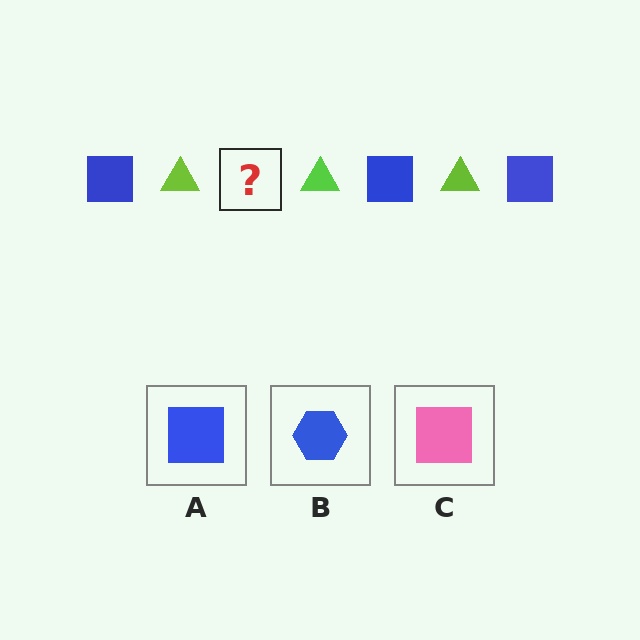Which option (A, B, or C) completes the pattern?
A.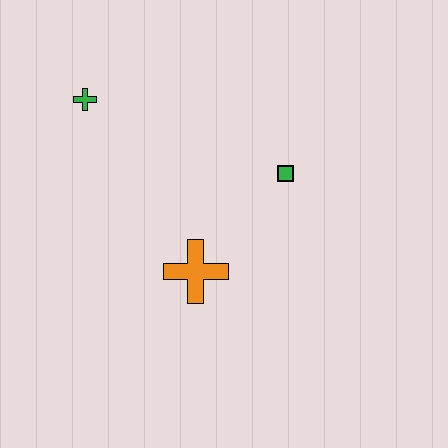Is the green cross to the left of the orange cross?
Yes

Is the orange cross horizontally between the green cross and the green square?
Yes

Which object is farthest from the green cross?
The green square is farthest from the green cross.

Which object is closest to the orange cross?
The green square is closest to the orange cross.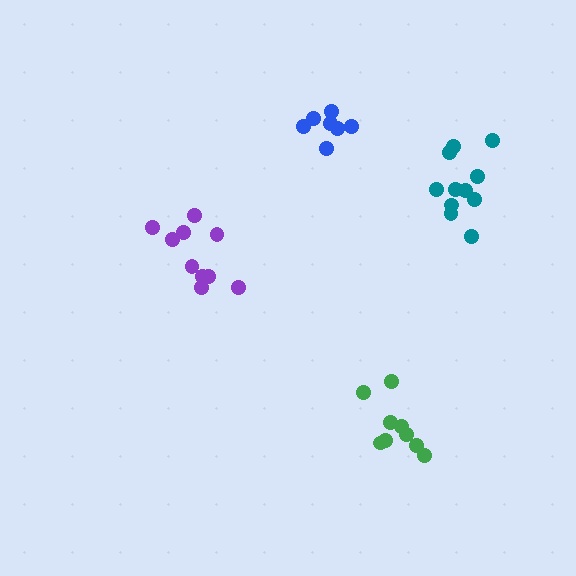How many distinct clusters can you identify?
There are 4 distinct clusters.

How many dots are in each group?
Group 1: 10 dots, Group 2: 7 dots, Group 3: 11 dots, Group 4: 9 dots (37 total).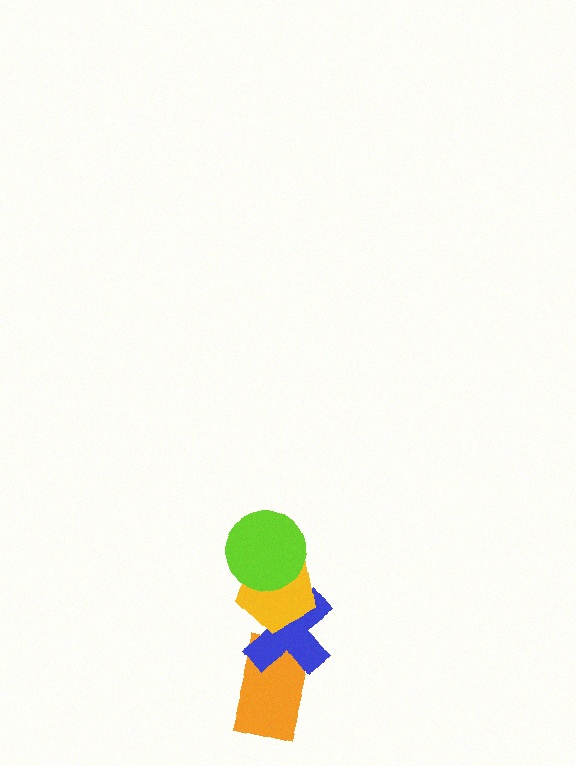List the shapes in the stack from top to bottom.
From top to bottom: the lime circle, the yellow pentagon, the blue cross, the orange rectangle.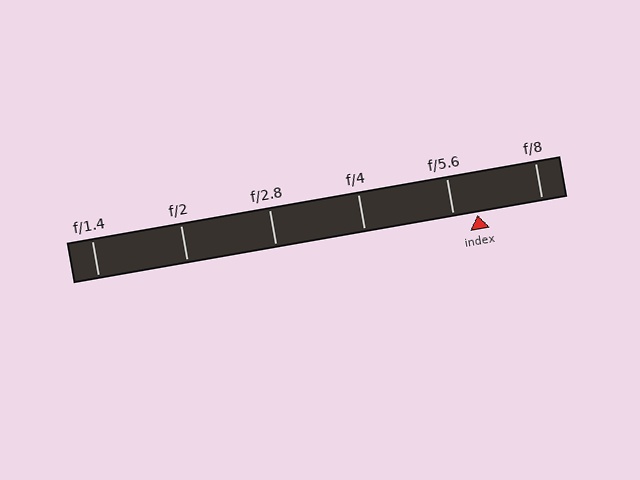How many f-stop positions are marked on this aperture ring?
There are 6 f-stop positions marked.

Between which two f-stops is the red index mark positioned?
The index mark is between f/5.6 and f/8.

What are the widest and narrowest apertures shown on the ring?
The widest aperture shown is f/1.4 and the narrowest is f/8.